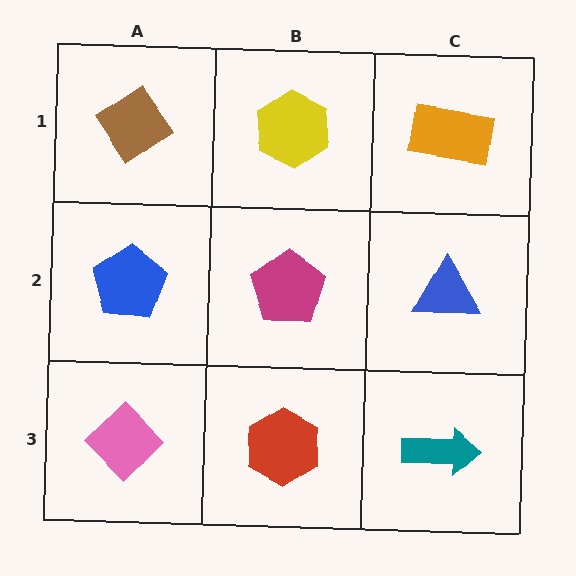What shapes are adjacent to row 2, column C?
An orange rectangle (row 1, column C), a teal arrow (row 3, column C), a magenta pentagon (row 2, column B).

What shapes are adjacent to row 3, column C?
A blue triangle (row 2, column C), a red hexagon (row 3, column B).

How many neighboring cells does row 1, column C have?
2.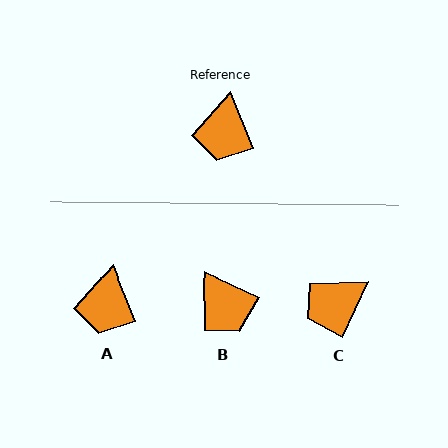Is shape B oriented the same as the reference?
No, it is off by about 43 degrees.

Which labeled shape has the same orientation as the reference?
A.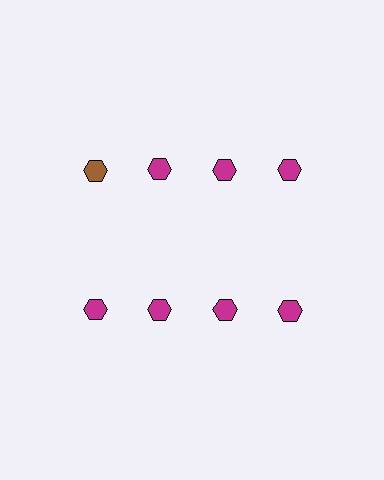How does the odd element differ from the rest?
It has a different color: brown instead of magenta.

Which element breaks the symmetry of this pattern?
The brown hexagon in the top row, leftmost column breaks the symmetry. All other shapes are magenta hexagons.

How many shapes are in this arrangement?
There are 8 shapes arranged in a grid pattern.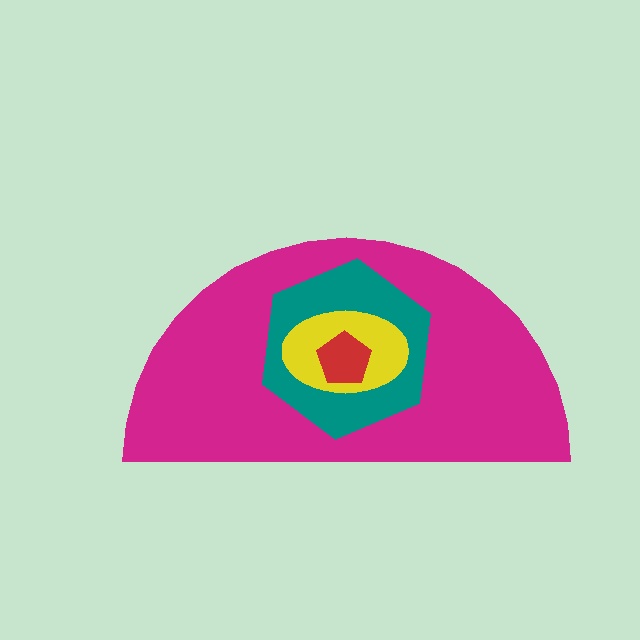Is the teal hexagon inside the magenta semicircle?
Yes.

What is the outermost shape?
The magenta semicircle.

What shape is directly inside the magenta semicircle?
The teal hexagon.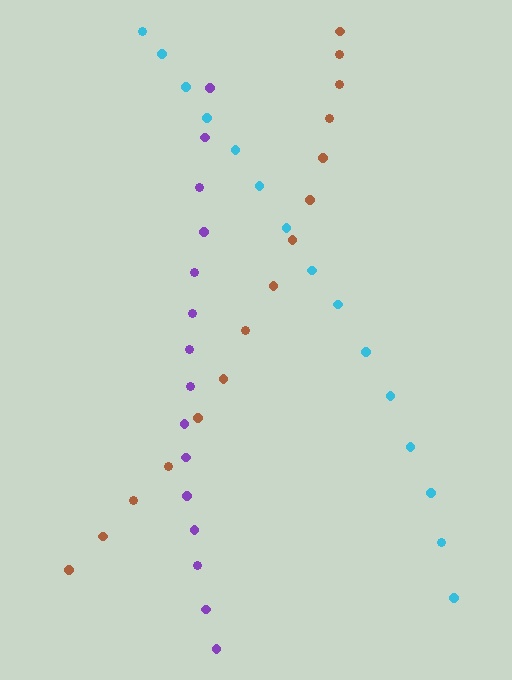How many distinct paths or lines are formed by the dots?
There are 3 distinct paths.